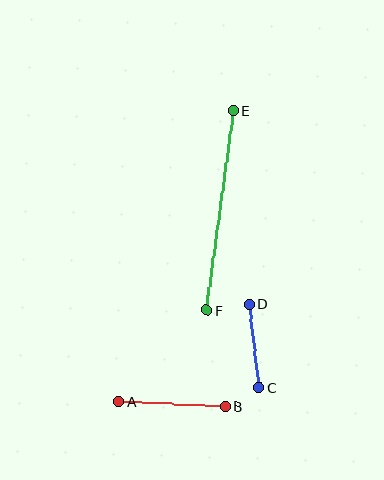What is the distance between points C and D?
The distance is approximately 84 pixels.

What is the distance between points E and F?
The distance is approximately 201 pixels.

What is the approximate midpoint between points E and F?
The midpoint is at approximately (220, 210) pixels.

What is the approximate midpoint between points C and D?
The midpoint is at approximately (254, 346) pixels.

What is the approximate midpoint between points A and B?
The midpoint is at approximately (172, 404) pixels.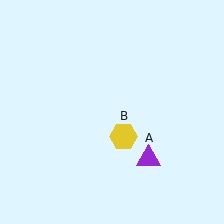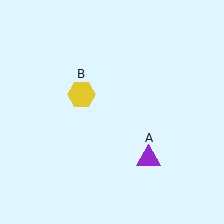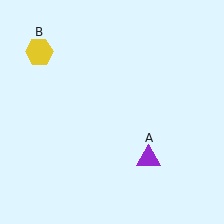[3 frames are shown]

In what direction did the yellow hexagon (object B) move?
The yellow hexagon (object B) moved up and to the left.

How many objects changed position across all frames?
1 object changed position: yellow hexagon (object B).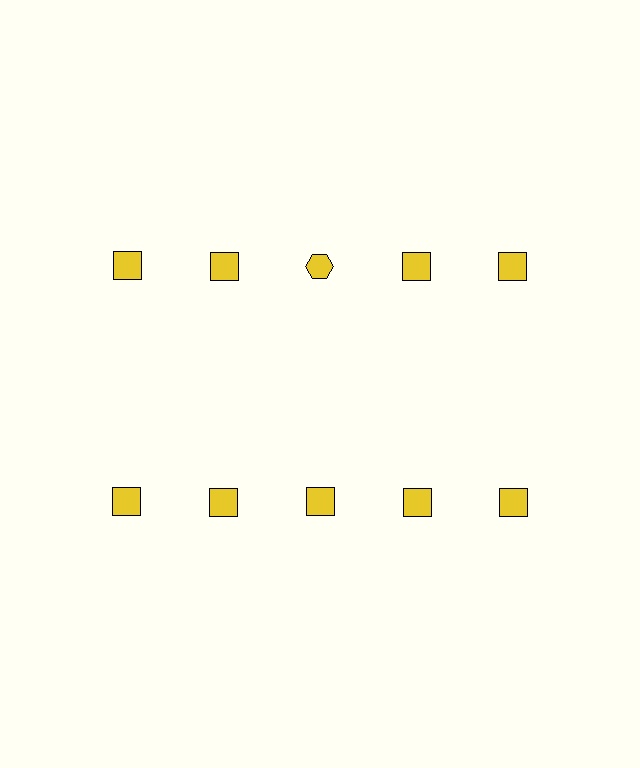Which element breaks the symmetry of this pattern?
The yellow hexagon in the top row, center column breaks the symmetry. All other shapes are yellow squares.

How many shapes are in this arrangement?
There are 10 shapes arranged in a grid pattern.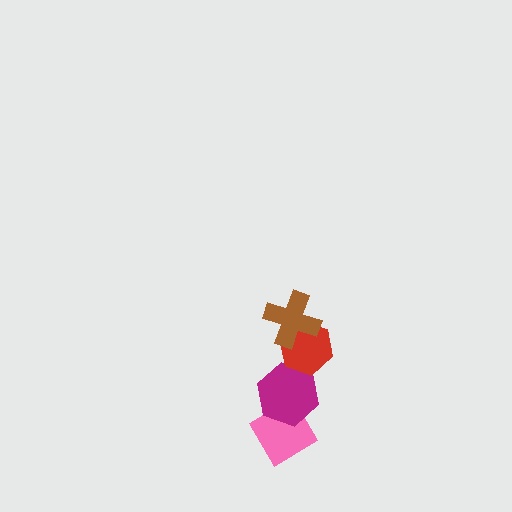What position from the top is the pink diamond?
The pink diamond is 4th from the top.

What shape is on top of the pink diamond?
The magenta hexagon is on top of the pink diamond.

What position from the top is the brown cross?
The brown cross is 1st from the top.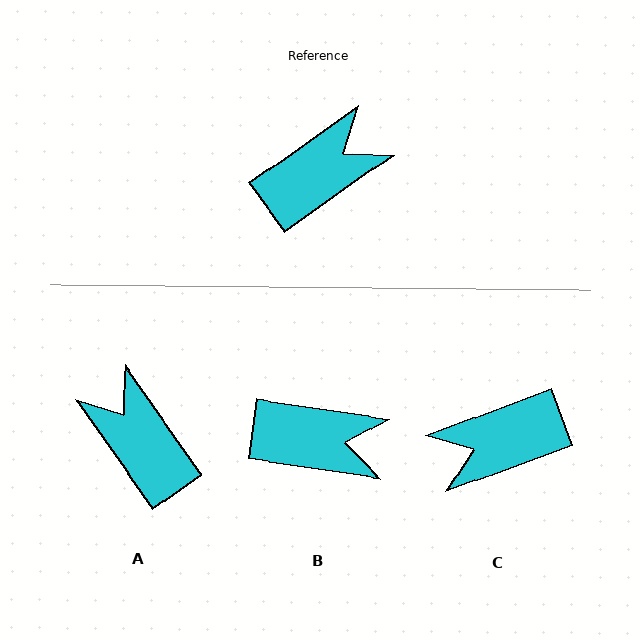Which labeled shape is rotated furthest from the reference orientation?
C, about 165 degrees away.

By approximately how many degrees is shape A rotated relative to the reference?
Approximately 90 degrees counter-clockwise.